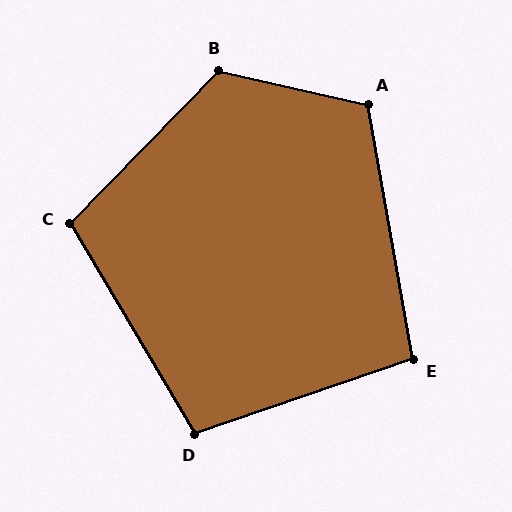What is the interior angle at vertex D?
Approximately 102 degrees (obtuse).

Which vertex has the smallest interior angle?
E, at approximately 99 degrees.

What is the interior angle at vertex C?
Approximately 105 degrees (obtuse).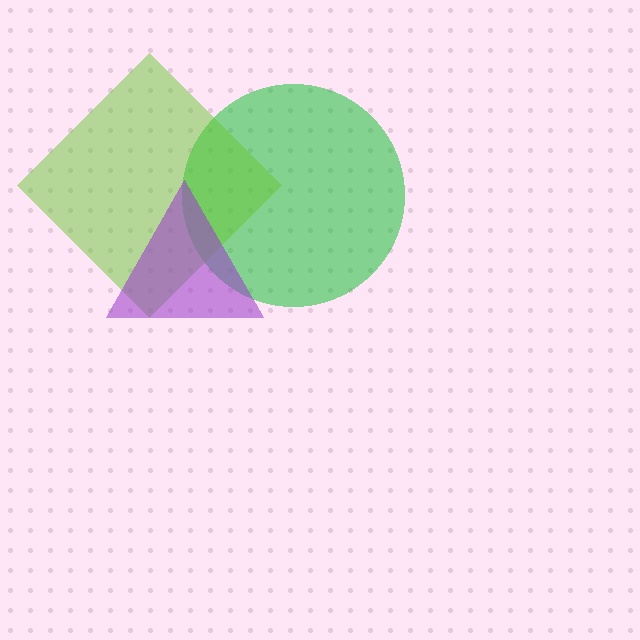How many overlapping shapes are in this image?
There are 3 overlapping shapes in the image.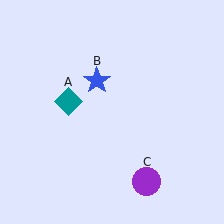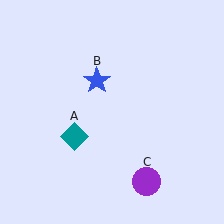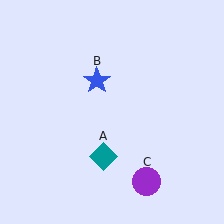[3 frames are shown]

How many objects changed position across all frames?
1 object changed position: teal diamond (object A).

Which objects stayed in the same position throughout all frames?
Blue star (object B) and purple circle (object C) remained stationary.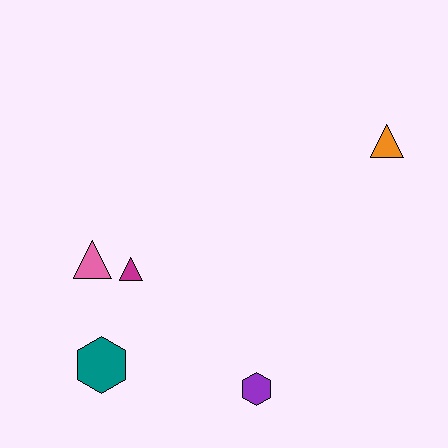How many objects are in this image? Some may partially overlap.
There are 5 objects.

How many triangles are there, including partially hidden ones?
There are 3 triangles.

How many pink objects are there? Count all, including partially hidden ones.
There is 1 pink object.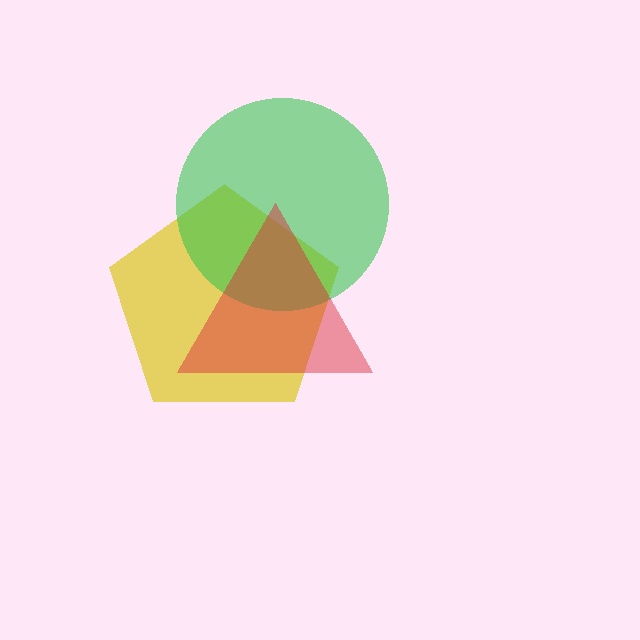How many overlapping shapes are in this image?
There are 3 overlapping shapes in the image.